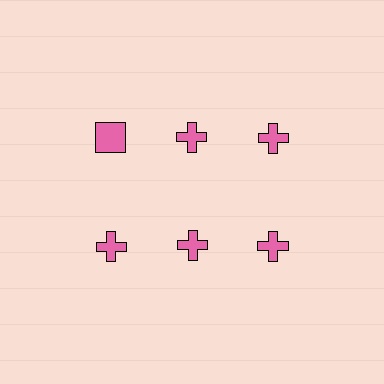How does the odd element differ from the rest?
It has a different shape: square instead of cross.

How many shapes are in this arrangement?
There are 6 shapes arranged in a grid pattern.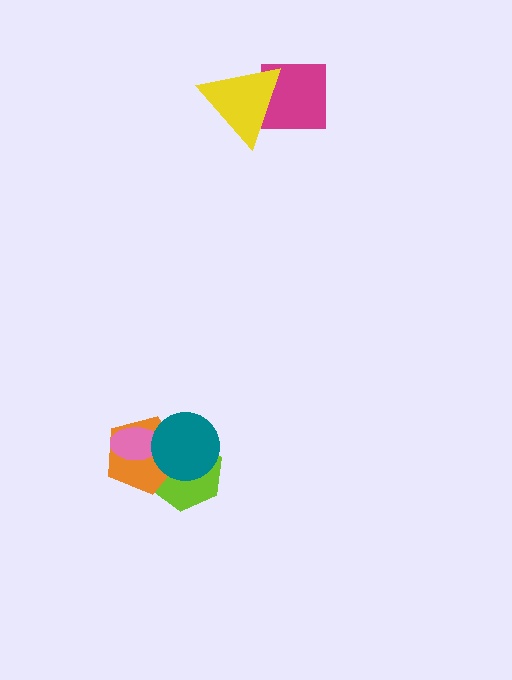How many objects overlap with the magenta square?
1 object overlaps with the magenta square.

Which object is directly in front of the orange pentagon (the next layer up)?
The pink ellipse is directly in front of the orange pentagon.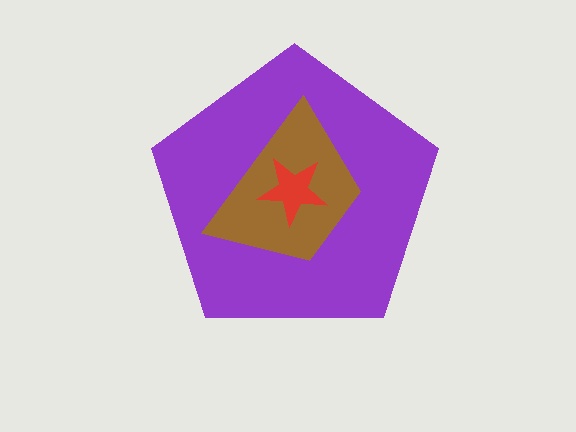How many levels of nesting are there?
3.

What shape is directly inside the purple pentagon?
The brown trapezoid.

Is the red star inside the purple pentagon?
Yes.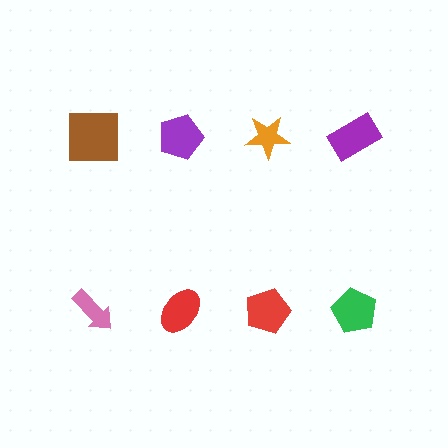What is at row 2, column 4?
A green pentagon.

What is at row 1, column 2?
A purple pentagon.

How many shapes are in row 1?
4 shapes.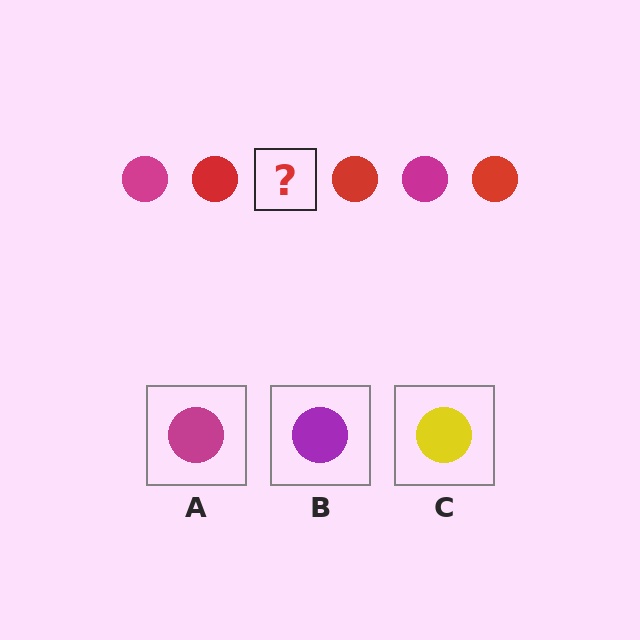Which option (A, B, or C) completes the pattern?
A.